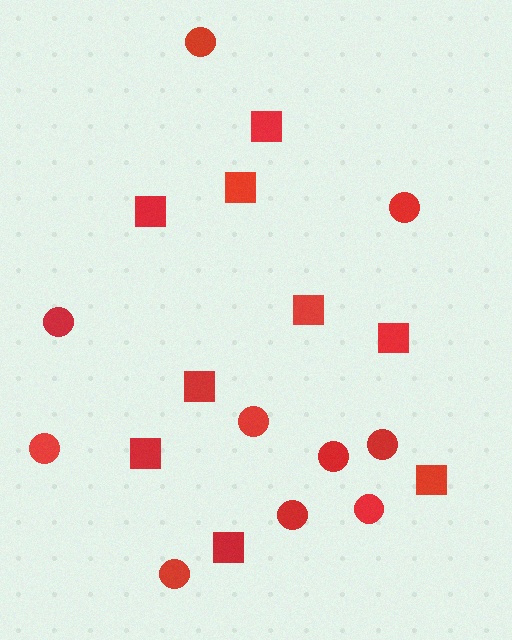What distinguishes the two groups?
There are 2 groups: one group of circles (10) and one group of squares (9).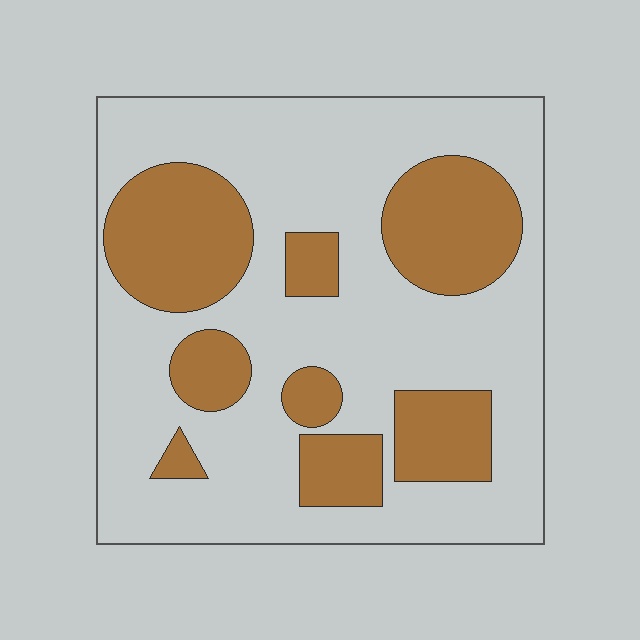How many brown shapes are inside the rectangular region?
8.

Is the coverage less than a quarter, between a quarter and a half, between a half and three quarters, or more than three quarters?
Between a quarter and a half.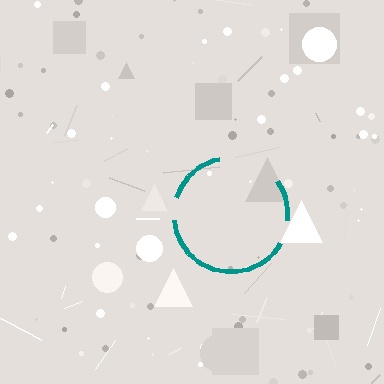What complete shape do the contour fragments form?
The contour fragments form a circle.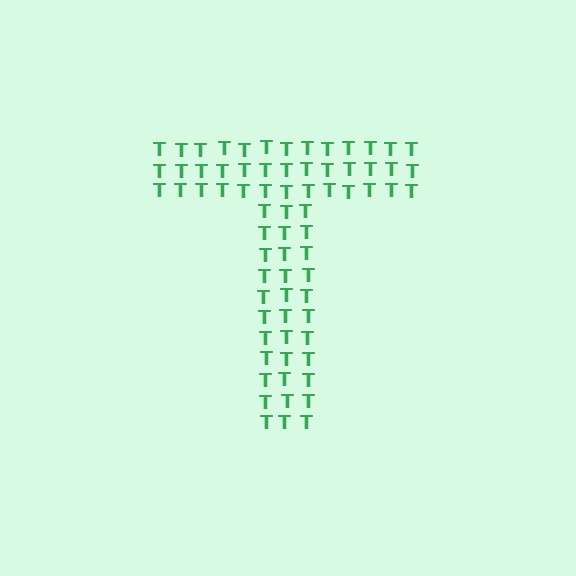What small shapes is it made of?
It is made of small letter T's.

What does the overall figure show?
The overall figure shows the letter T.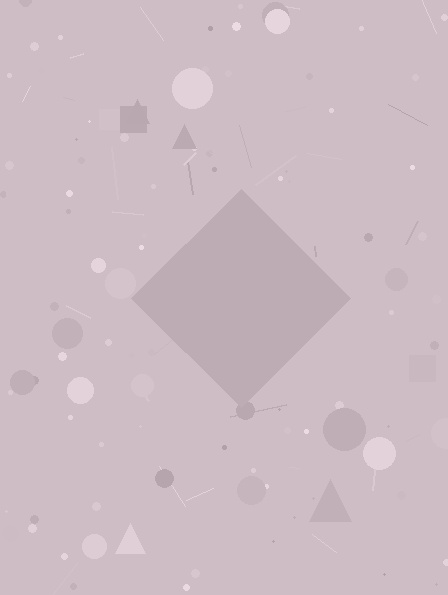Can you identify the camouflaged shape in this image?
The camouflaged shape is a diamond.